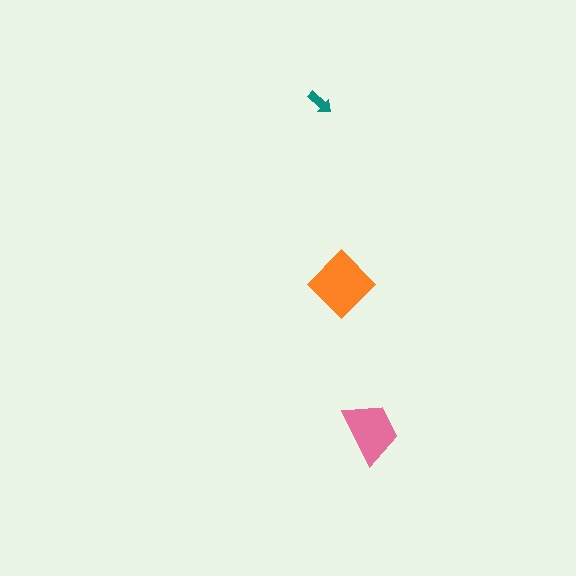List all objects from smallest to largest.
The teal arrow, the pink trapezoid, the orange diamond.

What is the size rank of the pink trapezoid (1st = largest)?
2nd.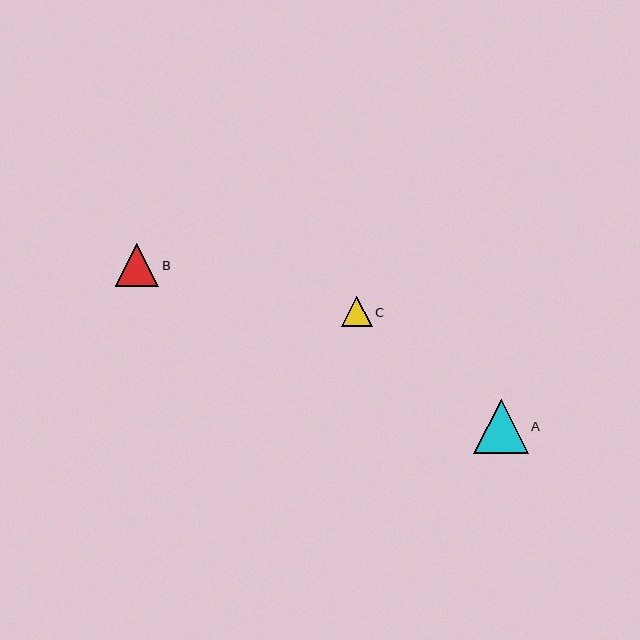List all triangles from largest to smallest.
From largest to smallest: A, B, C.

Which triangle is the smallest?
Triangle C is the smallest with a size of approximately 30 pixels.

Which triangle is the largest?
Triangle A is the largest with a size of approximately 55 pixels.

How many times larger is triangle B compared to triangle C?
Triangle B is approximately 1.4 times the size of triangle C.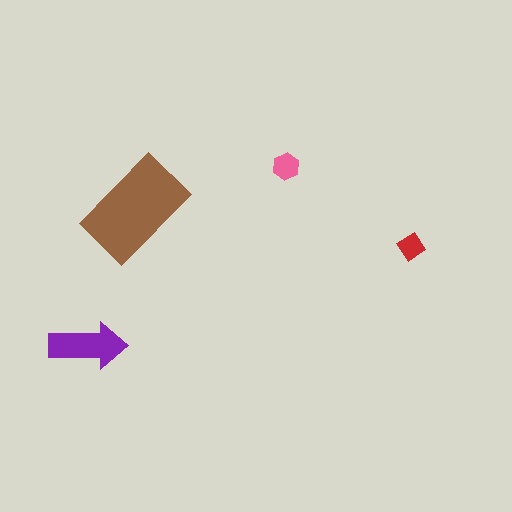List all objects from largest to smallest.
The brown rectangle, the purple arrow, the pink hexagon, the red diamond.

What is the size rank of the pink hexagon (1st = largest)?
3rd.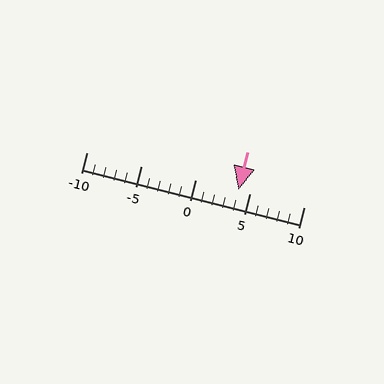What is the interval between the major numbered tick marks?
The major tick marks are spaced 5 units apart.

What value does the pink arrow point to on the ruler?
The pink arrow points to approximately 4.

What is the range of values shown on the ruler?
The ruler shows values from -10 to 10.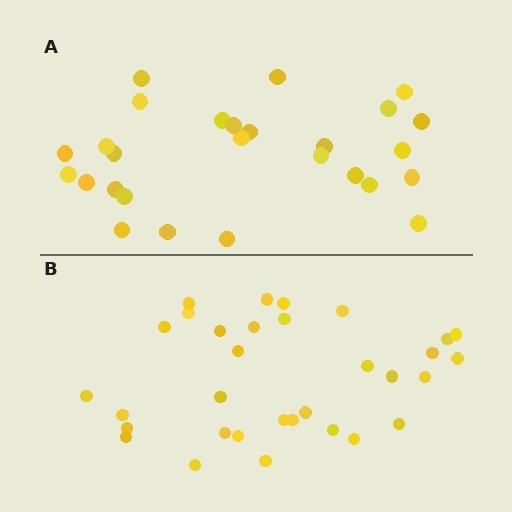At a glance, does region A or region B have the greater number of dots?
Region B (the bottom region) has more dots.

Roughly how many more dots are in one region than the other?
Region B has about 5 more dots than region A.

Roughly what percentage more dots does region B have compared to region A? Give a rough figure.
About 20% more.